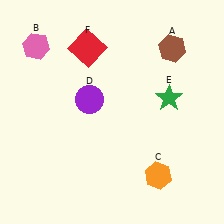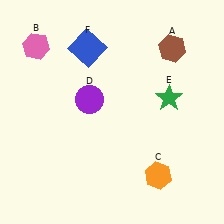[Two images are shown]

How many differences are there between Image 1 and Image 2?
There is 1 difference between the two images.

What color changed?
The square (F) changed from red in Image 1 to blue in Image 2.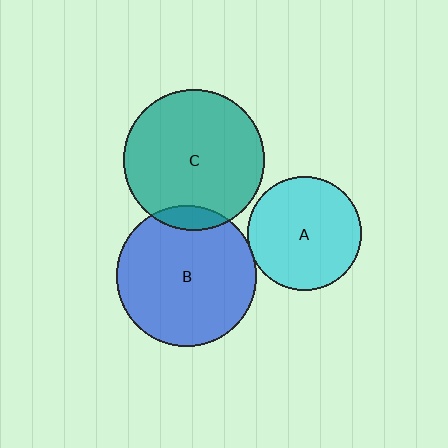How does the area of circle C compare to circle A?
Approximately 1.5 times.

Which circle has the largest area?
Circle B (blue).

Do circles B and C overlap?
Yes.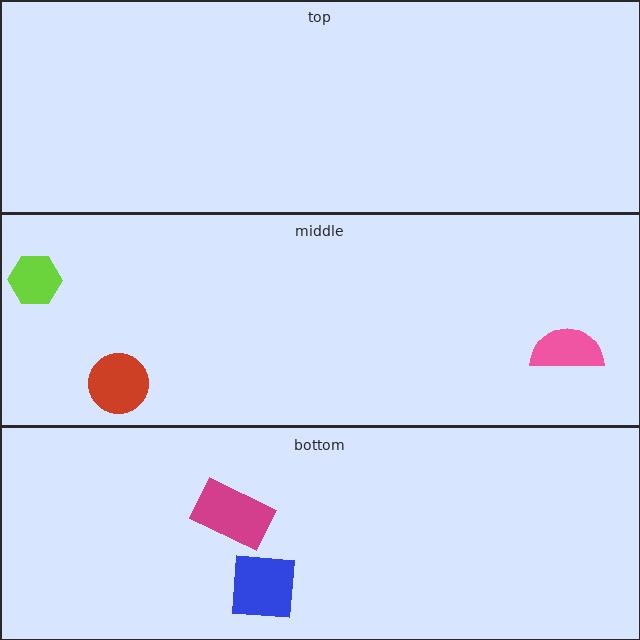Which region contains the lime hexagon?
The middle region.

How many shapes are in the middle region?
3.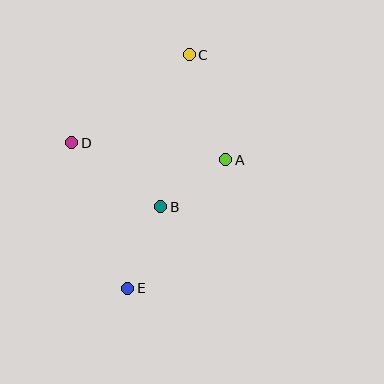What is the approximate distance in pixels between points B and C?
The distance between B and C is approximately 155 pixels.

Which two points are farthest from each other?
Points C and E are farthest from each other.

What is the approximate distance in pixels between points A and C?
The distance between A and C is approximately 111 pixels.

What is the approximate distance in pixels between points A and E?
The distance between A and E is approximately 161 pixels.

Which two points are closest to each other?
Points A and B are closest to each other.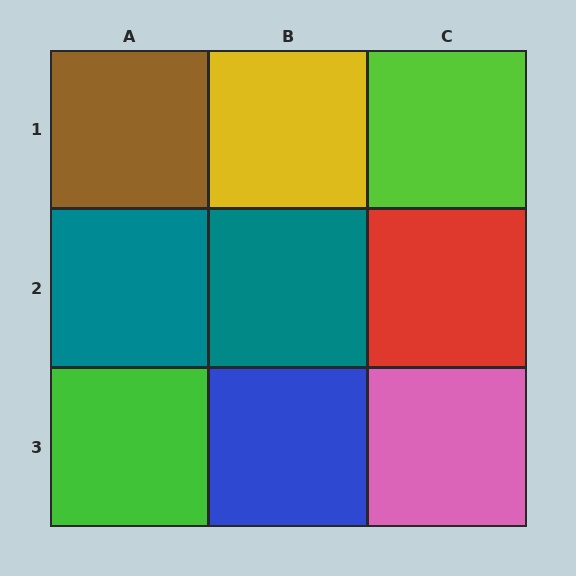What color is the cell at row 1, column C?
Lime.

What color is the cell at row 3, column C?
Pink.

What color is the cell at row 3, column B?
Blue.